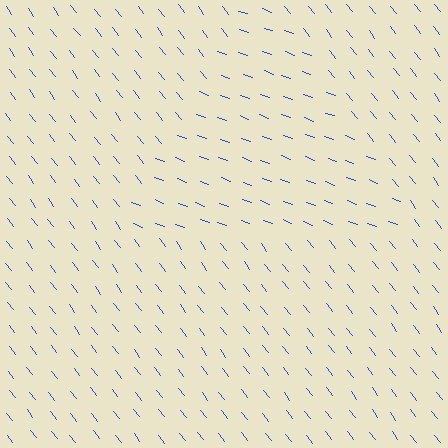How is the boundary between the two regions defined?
The boundary is defined purely by a change in line orientation (approximately 32 degrees difference). All lines are the same color and thickness.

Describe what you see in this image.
The image is filled with small blue line segments. A triangle region in the image has lines oriented differently from the surrounding lines, creating a visible texture boundary.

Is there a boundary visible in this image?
Yes, there is a texture boundary formed by a change in line orientation.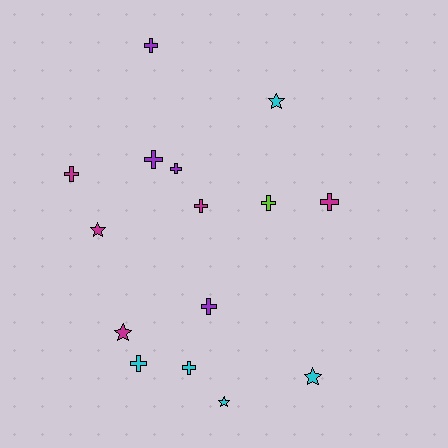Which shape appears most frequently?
Cross, with 10 objects.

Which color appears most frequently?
Cyan, with 5 objects.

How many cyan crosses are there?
There are 2 cyan crosses.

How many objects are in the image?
There are 15 objects.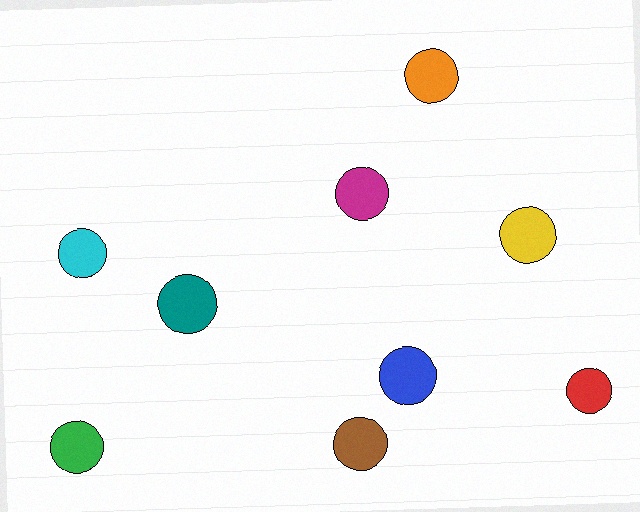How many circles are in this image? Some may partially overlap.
There are 9 circles.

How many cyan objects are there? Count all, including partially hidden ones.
There is 1 cyan object.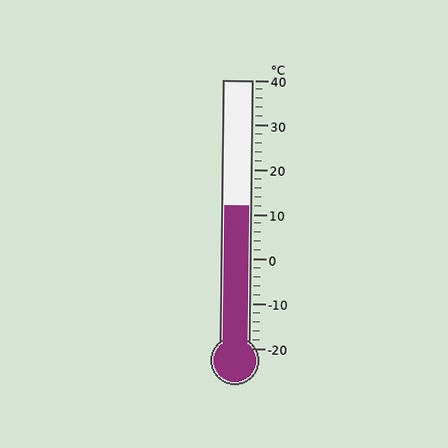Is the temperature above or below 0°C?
The temperature is above 0°C.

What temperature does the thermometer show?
The thermometer shows approximately 12°C.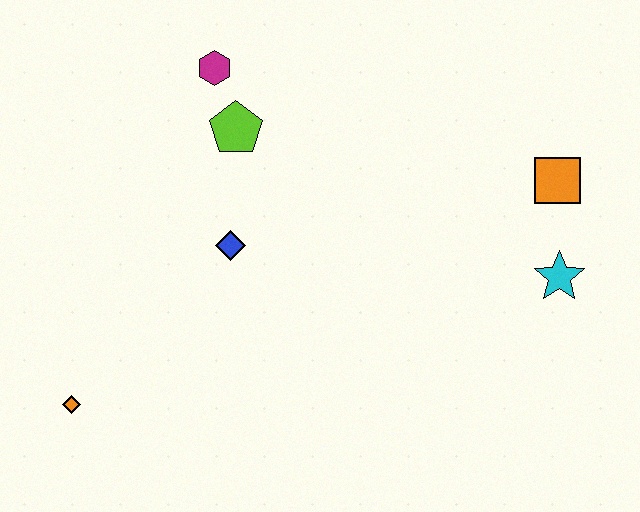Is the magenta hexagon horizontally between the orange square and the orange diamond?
Yes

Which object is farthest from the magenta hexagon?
The cyan star is farthest from the magenta hexagon.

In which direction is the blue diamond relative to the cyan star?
The blue diamond is to the left of the cyan star.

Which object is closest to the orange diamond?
The blue diamond is closest to the orange diamond.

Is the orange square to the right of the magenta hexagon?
Yes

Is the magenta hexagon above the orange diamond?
Yes